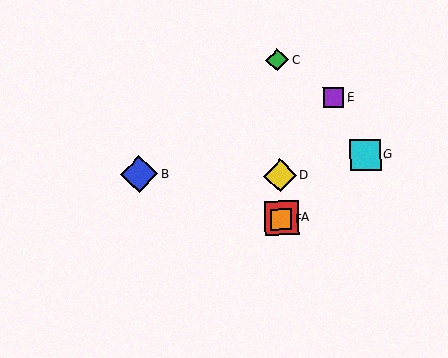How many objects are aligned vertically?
4 objects (A, C, D, F) are aligned vertically.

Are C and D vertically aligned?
Yes, both are at x≈277.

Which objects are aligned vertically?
Objects A, C, D, F are aligned vertically.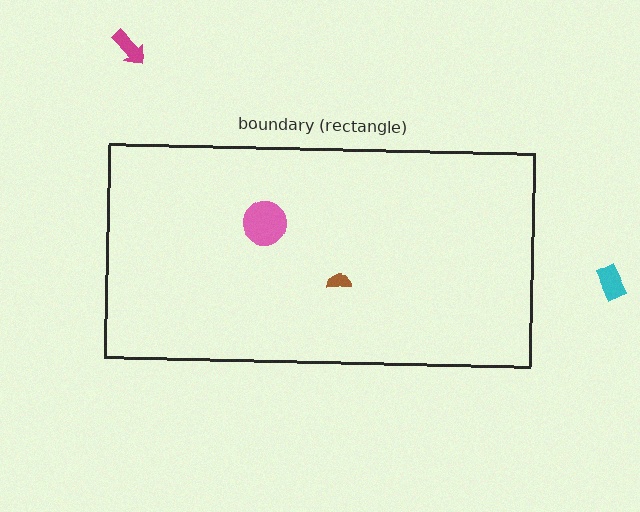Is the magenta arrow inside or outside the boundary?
Outside.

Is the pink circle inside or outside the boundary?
Inside.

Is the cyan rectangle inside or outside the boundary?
Outside.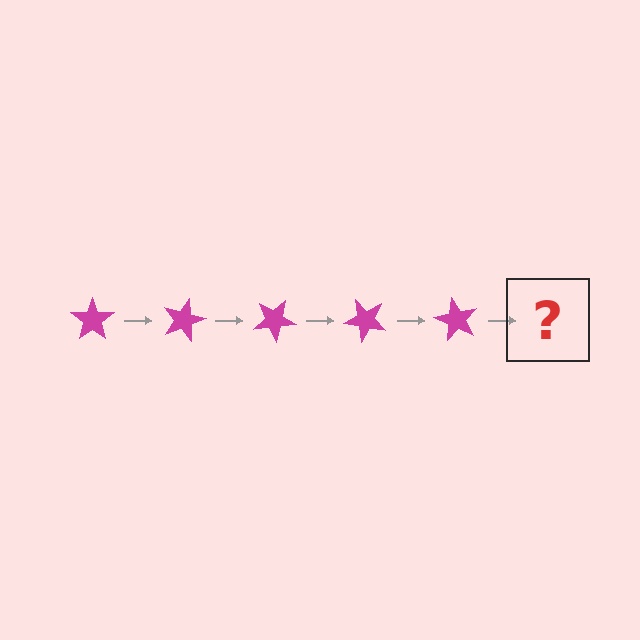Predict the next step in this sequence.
The next step is a magenta star rotated 75 degrees.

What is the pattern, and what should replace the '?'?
The pattern is that the star rotates 15 degrees each step. The '?' should be a magenta star rotated 75 degrees.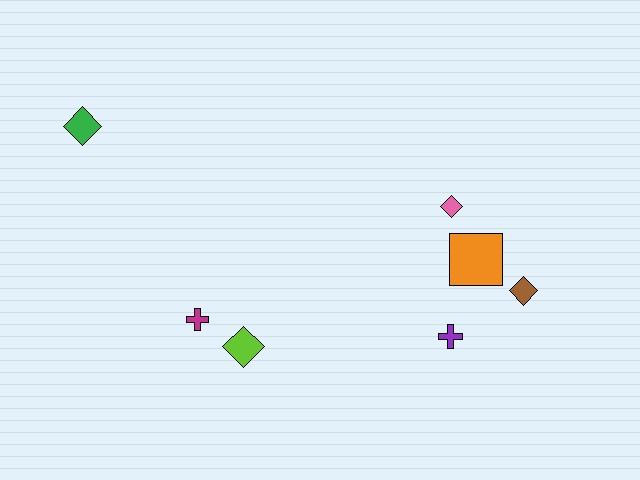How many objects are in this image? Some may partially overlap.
There are 7 objects.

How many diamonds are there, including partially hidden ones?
There are 4 diamonds.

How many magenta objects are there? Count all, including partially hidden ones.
There is 1 magenta object.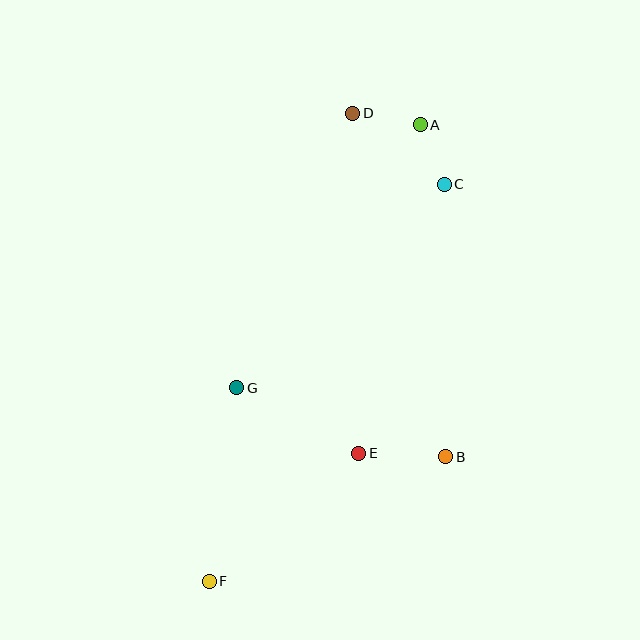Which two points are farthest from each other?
Points A and F are farthest from each other.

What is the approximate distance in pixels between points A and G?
The distance between A and G is approximately 320 pixels.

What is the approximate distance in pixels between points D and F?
The distance between D and F is approximately 490 pixels.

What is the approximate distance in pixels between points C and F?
The distance between C and F is approximately 462 pixels.